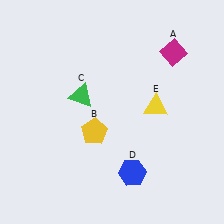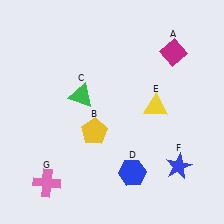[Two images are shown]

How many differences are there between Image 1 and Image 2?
There are 2 differences between the two images.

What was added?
A blue star (F), a pink cross (G) were added in Image 2.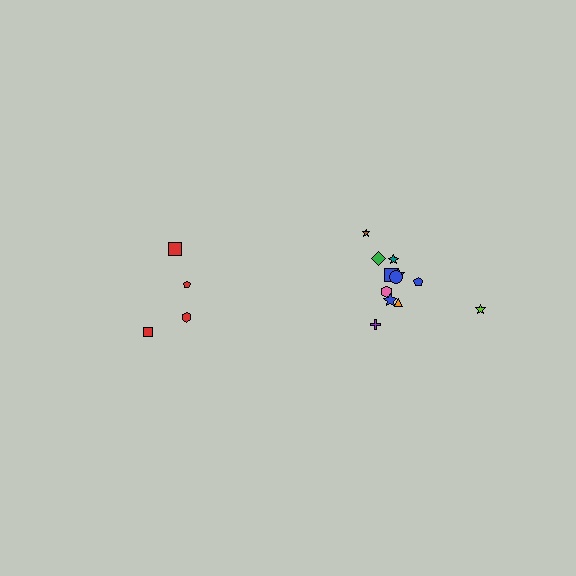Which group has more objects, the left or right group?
The right group.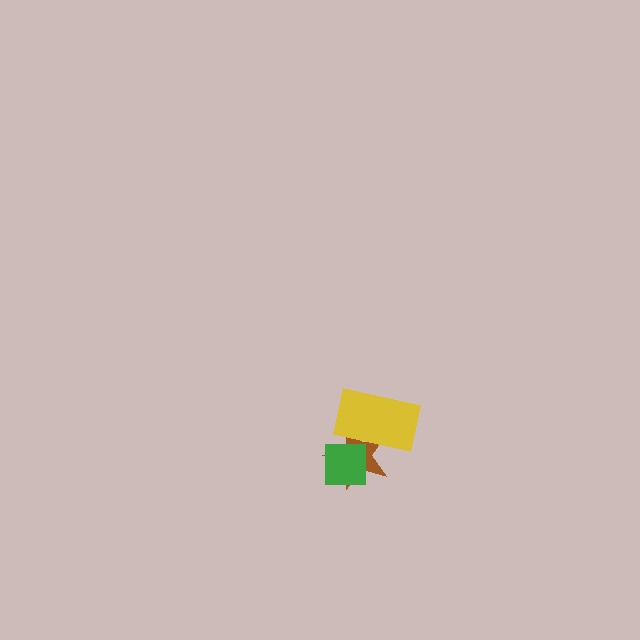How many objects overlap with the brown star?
2 objects overlap with the brown star.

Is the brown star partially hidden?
Yes, it is partially covered by another shape.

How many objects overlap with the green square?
2 objects overlap with the green square.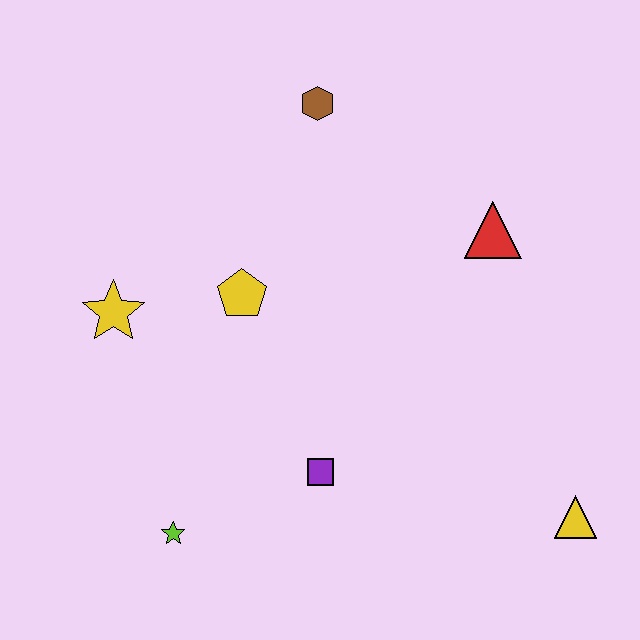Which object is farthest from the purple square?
The brown hexagon is farthest from the purple square.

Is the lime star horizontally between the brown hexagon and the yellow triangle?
No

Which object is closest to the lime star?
The purple square is closest to the lime star.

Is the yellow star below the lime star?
No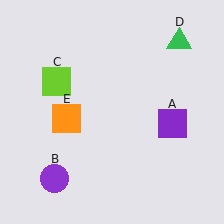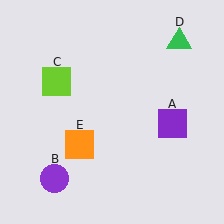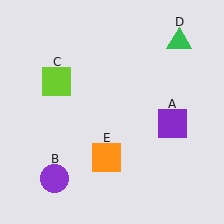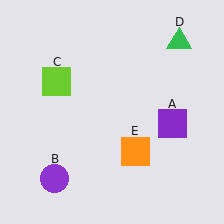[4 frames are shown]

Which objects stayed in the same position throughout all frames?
Purple square (object A) and purple circle (object B) and lime square (object C) and green triangle (object D) remained stationary.